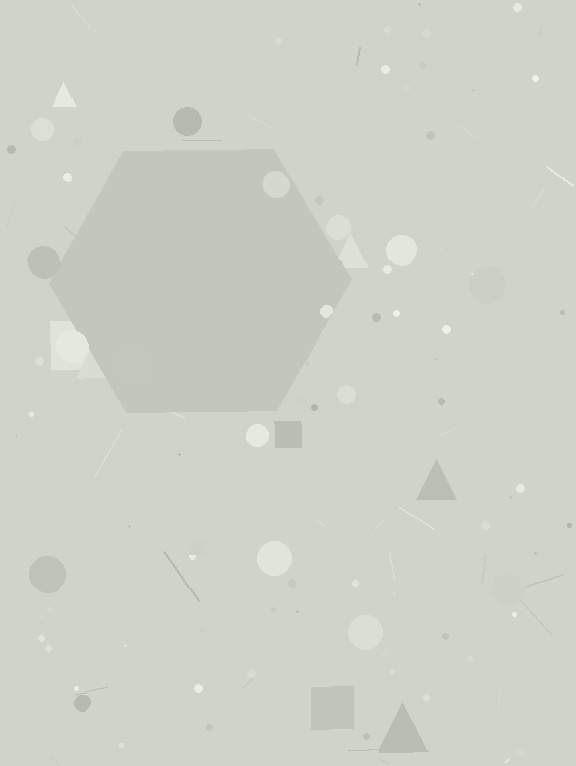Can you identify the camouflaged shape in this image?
The camouflaged shape is a hexagon.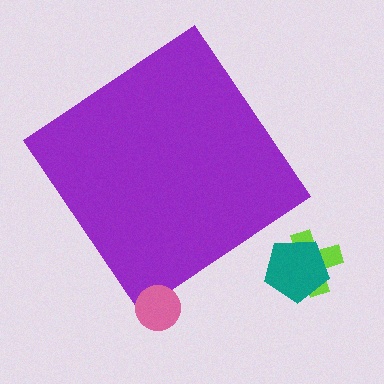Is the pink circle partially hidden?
No, the pink circle is fully visible.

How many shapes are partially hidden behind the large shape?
0 shapes are partially hidden.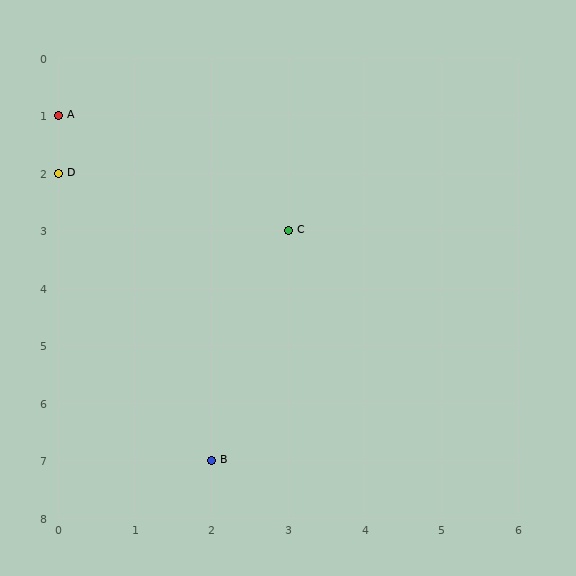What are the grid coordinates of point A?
Point A is at grid coordinates (0, 1).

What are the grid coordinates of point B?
Point B is at grid coordinates (2, 7).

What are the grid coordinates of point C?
Point C is at grid coordinates (3, 3).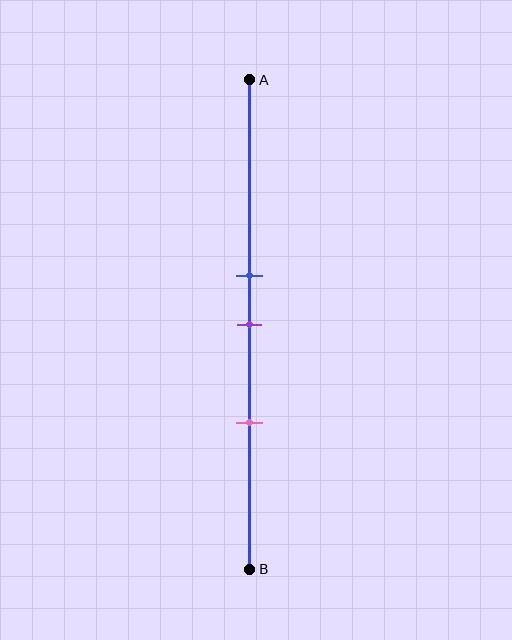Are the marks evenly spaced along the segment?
Yes, the marks are approximately evenly spaced.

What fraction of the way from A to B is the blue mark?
The blue mark is approximately 40% (0.4) of the way from A to B.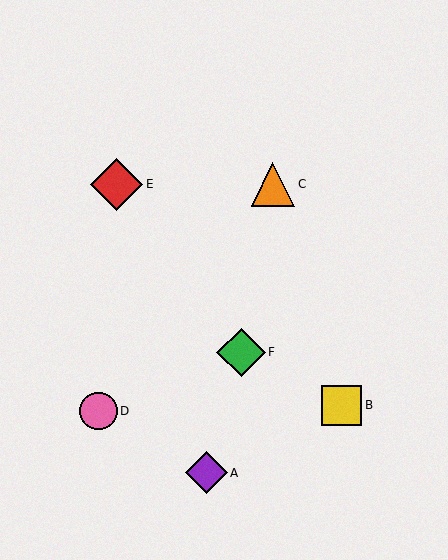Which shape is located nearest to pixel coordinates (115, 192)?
The red diamond (labeled E) at (117, 184) is nearest to that location.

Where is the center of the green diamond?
The center of the green diamond is at (241, 352).